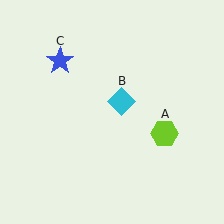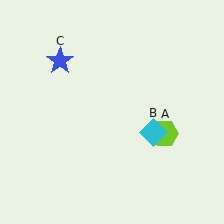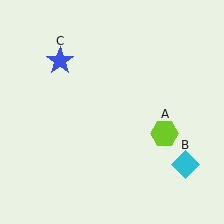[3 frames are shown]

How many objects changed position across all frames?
1 object changed position: cyan diamond (object B).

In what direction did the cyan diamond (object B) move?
The cyan diamond (object B) moved down and to the right.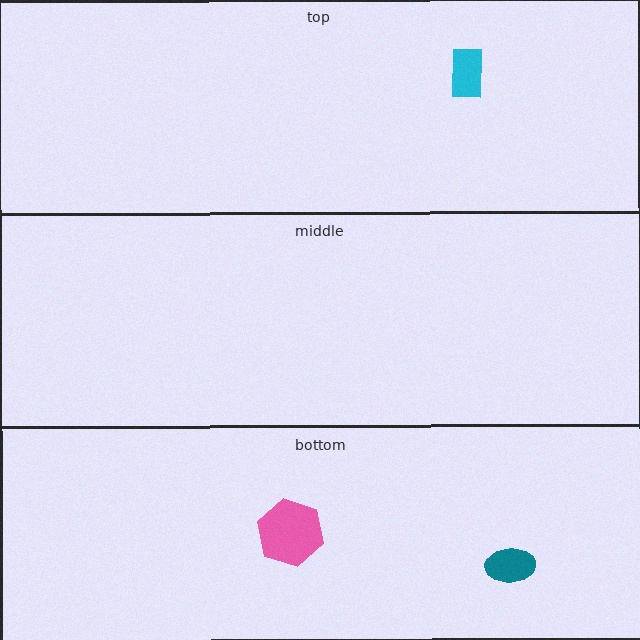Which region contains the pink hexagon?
The bottom region.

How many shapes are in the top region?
1.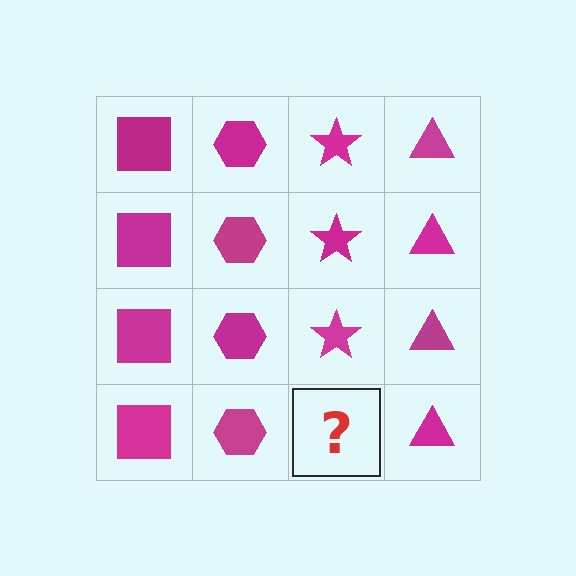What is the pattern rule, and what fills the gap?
The rule is that each column has a consistent shape. The gap should be filled with a magenta star.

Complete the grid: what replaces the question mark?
The question mark should be replaced with a magenta star.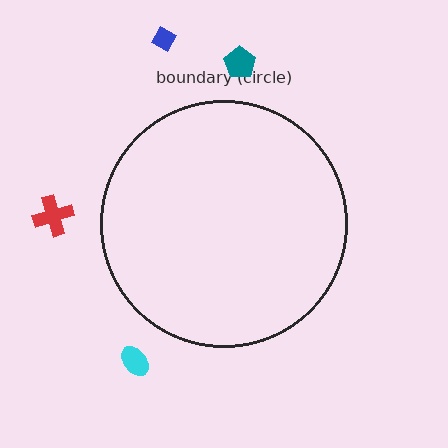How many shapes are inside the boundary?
0 inside, 4 outside.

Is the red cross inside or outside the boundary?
Outside.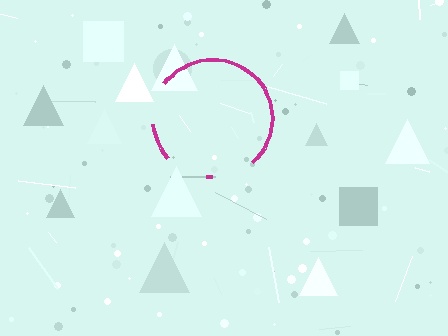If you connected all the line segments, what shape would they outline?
They would outline a circle.